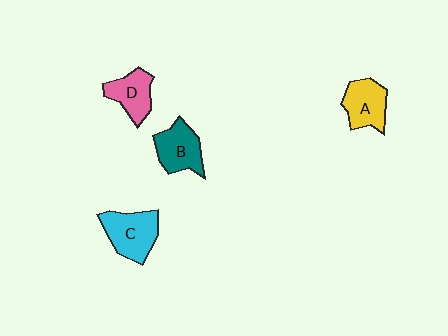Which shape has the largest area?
Shape C (cyan).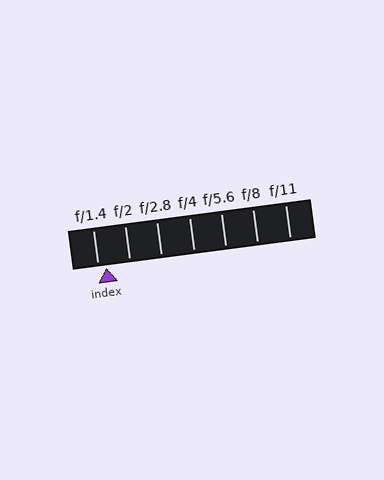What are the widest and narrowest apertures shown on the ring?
The widest aperture shown is f/1.4 and the narrowest is f/11.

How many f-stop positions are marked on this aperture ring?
There are 7 f-stop positions marked.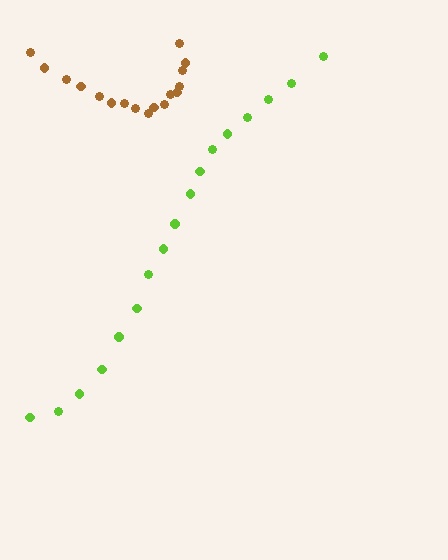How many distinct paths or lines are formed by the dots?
There are 2 distinct paths.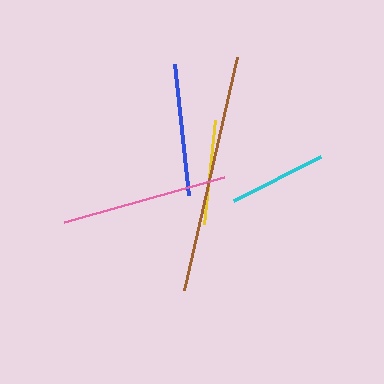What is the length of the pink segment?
The pink segment is approximately 167 pixels long.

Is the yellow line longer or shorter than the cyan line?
The yellow line is longer than the cyan line.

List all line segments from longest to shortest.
From longest to shortest: brown, pink, blue, yellow, cyan.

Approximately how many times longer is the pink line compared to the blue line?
The pink line is approximately 1.3 times the length of the blue line.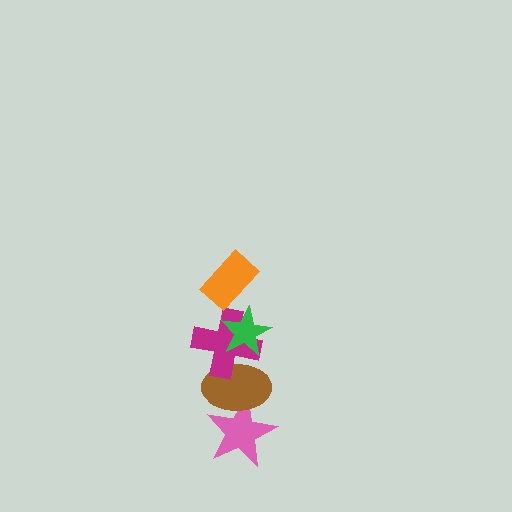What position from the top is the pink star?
The pink star is 5th from the top.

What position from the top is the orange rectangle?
The orange rectangle is 1st from the top.